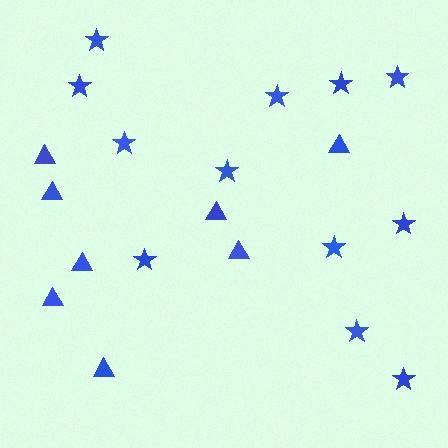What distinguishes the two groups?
There are 2 groups: one group of triangles (8) and one group of stars (12).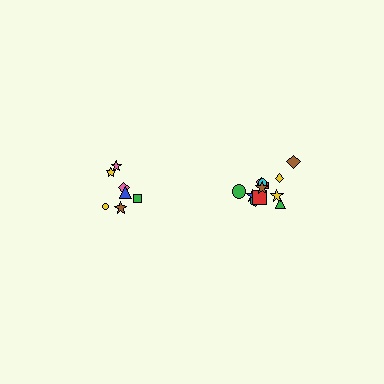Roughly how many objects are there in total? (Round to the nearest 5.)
Roughly 20 objects in total.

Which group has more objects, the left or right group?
The right group.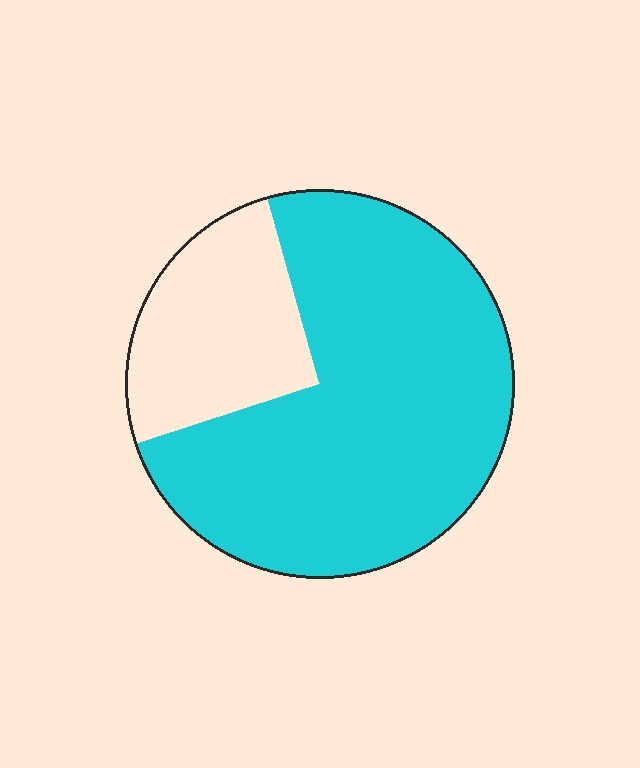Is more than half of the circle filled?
Yes.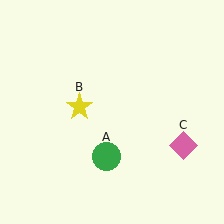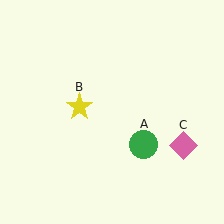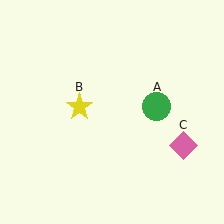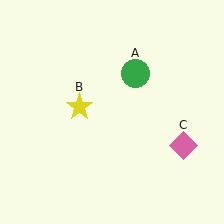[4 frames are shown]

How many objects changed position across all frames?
1 object changed position: green circle (object A).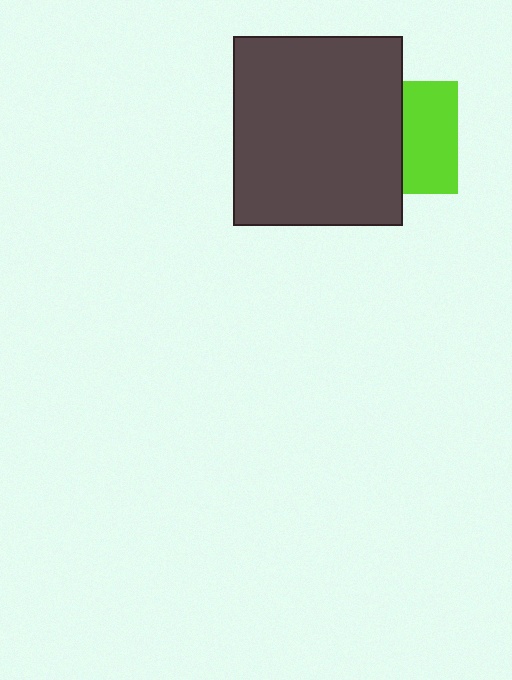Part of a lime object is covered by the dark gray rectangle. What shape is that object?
It is a square.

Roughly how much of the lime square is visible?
About half of it is visible (roughly 48%).